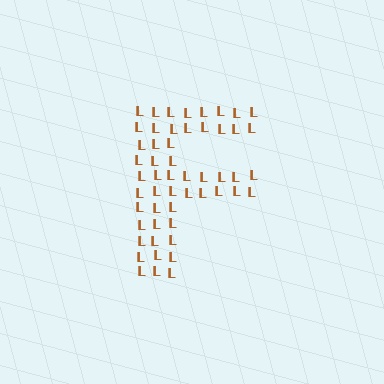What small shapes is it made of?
It is made of small letter L's.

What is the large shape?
The large shape is the letter F.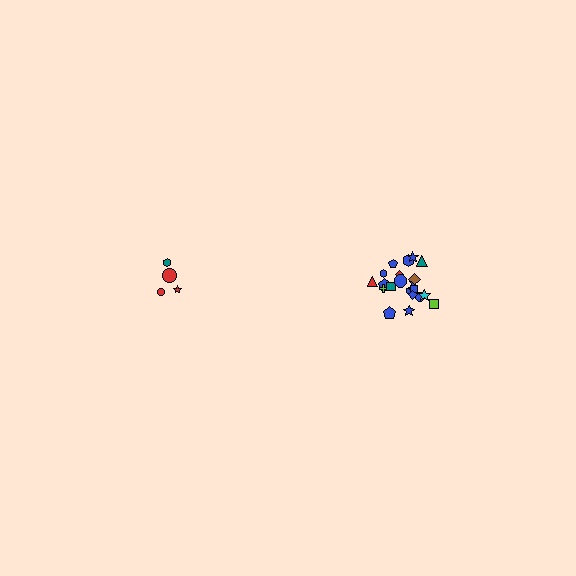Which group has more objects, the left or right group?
The right group.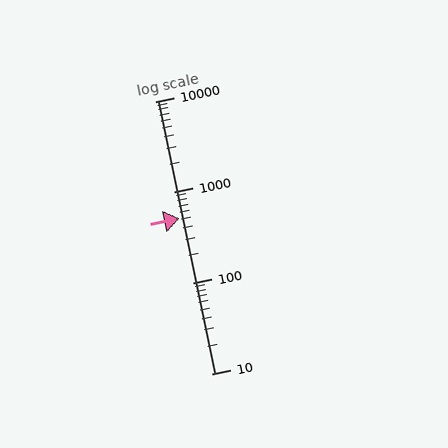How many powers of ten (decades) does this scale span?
The scale spans 3 decades, from 10 to 10000.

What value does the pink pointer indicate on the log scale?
The pointer indicates approximately 510.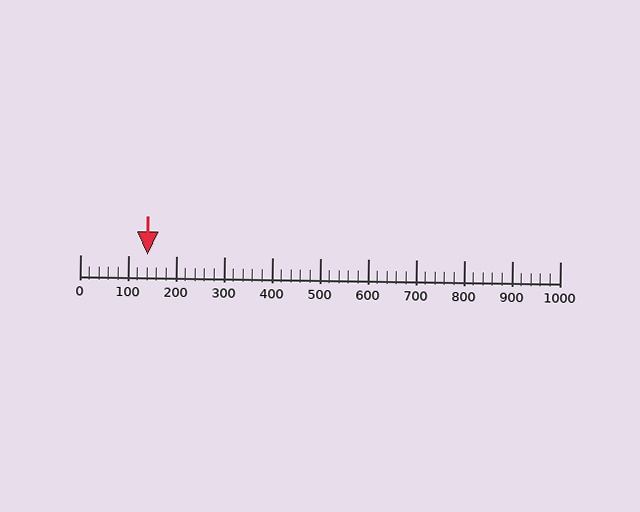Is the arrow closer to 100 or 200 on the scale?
The arrow is closer to 100.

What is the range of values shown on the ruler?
The ruler shows values from 0 to 1000.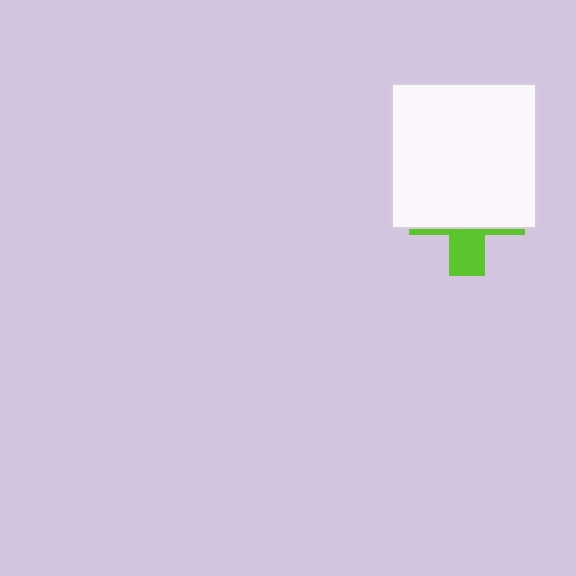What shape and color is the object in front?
The object in front is a white square.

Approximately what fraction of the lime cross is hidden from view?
Roughly 70% of the lime cross is hidden behind the white square.